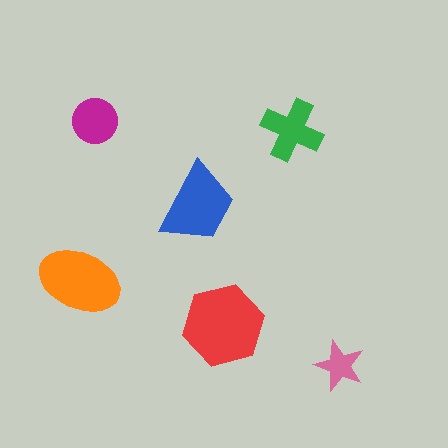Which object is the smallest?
The pink star.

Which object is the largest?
The red hexagon.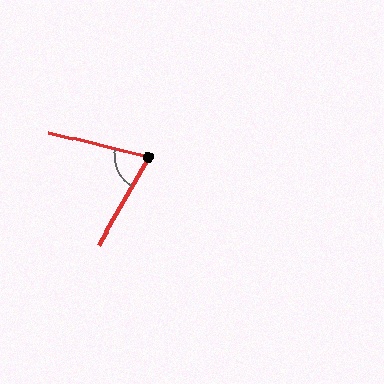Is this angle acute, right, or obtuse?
It is acute.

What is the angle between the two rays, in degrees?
Approximately 75 degrees.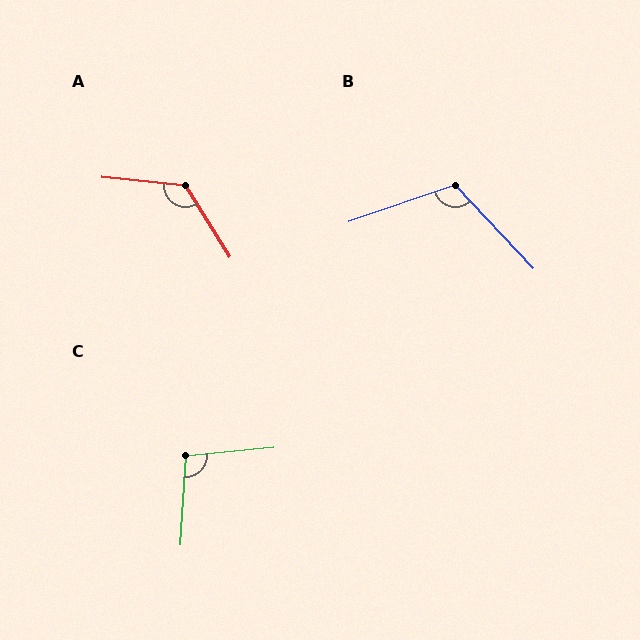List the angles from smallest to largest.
C (99°), B (114°), A (128°).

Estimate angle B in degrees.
Approximately 114 degrees.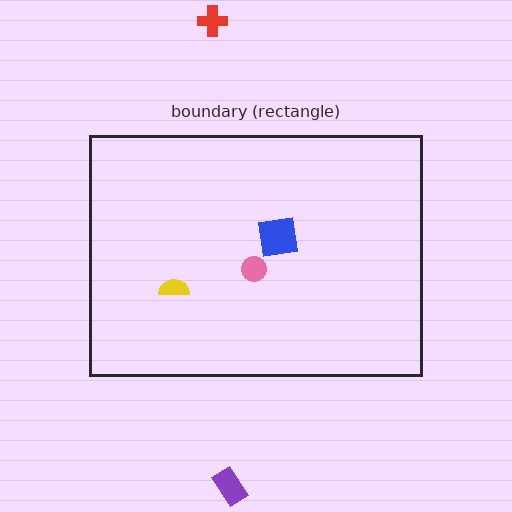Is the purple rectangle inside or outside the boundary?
Outside.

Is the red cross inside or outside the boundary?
Outside.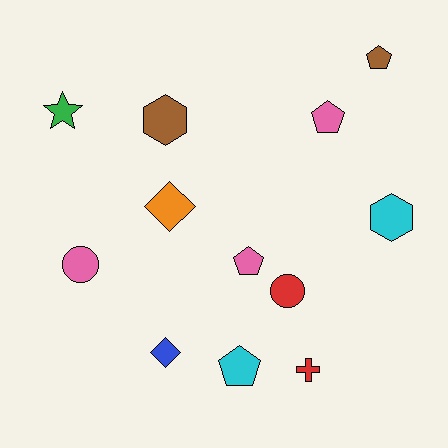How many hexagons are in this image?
There are 2 hexagons.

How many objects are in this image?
There are 12 objects.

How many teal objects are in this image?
There are no teal objects.